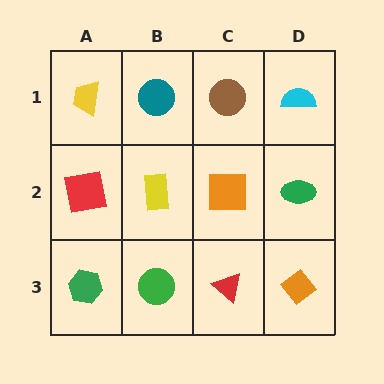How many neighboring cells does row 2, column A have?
3.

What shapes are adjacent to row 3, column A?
A red square (row 2, column A), a green circle (row 3, column B).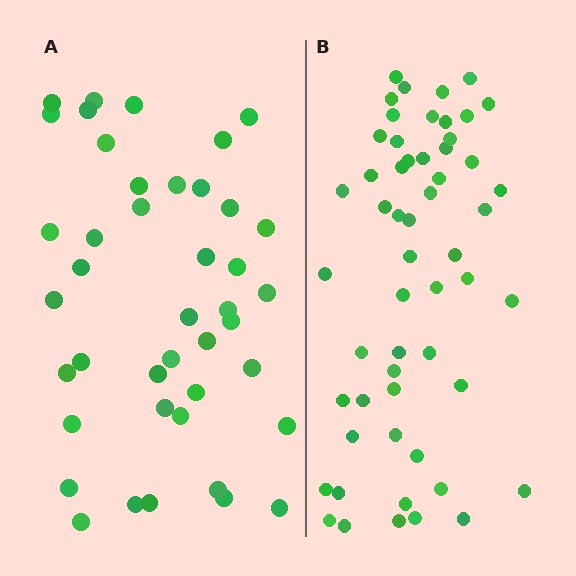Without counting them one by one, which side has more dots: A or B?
Region B (the right region) has more dots.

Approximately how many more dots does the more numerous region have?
Region B has approximately 15 more dots than region A.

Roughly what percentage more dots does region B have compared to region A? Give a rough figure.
About 30% more.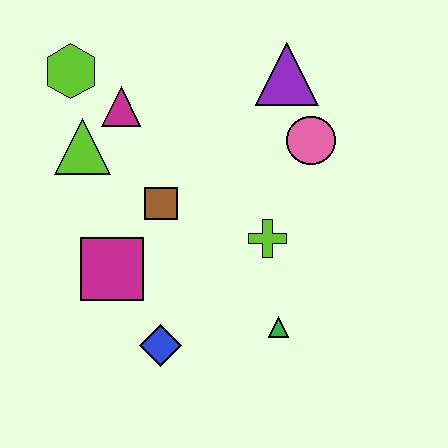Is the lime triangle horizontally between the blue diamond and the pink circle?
No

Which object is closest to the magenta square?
The brown square is closest to the magenta square.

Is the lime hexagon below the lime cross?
No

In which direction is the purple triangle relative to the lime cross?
The purple triangle is above the lime cross.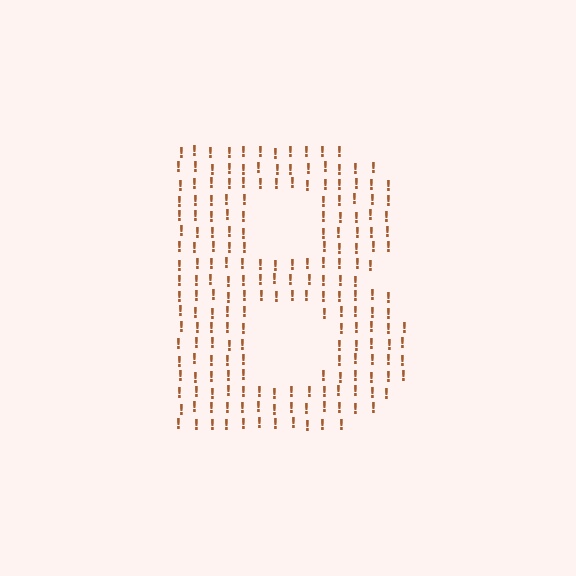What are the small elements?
The small elements are exclamation marks.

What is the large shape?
The large shape is the letter B.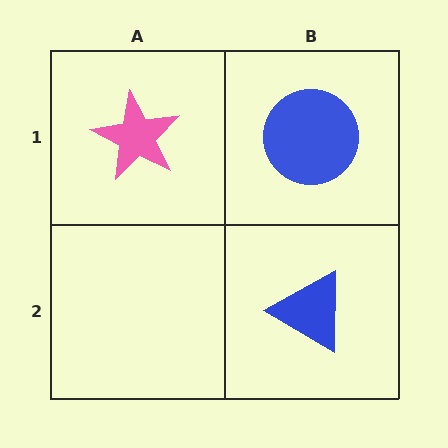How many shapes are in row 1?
2 shapes.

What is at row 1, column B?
A blue circle.